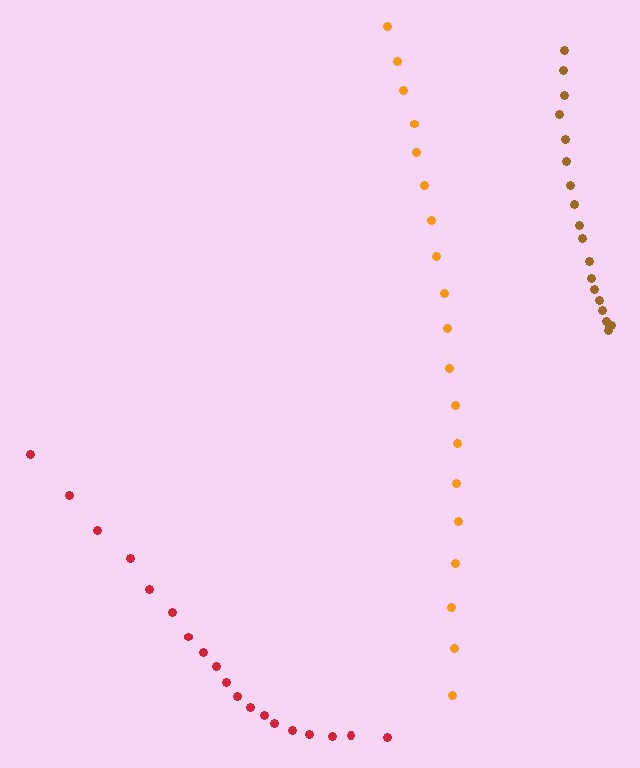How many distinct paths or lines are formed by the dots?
There are 3 distinct paths.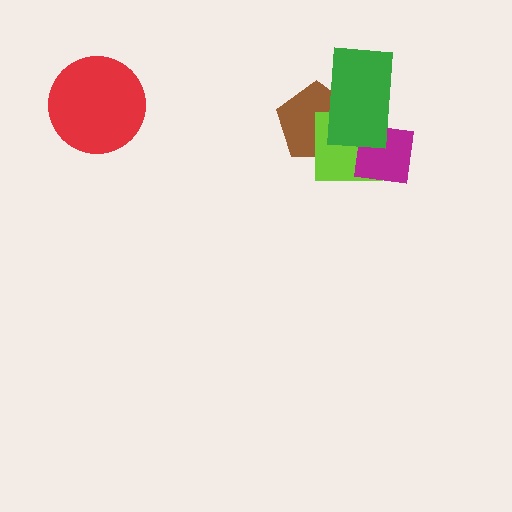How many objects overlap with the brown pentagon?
2 objects overlap with the brown pentagon.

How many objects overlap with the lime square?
3 objects overlap with the lime square.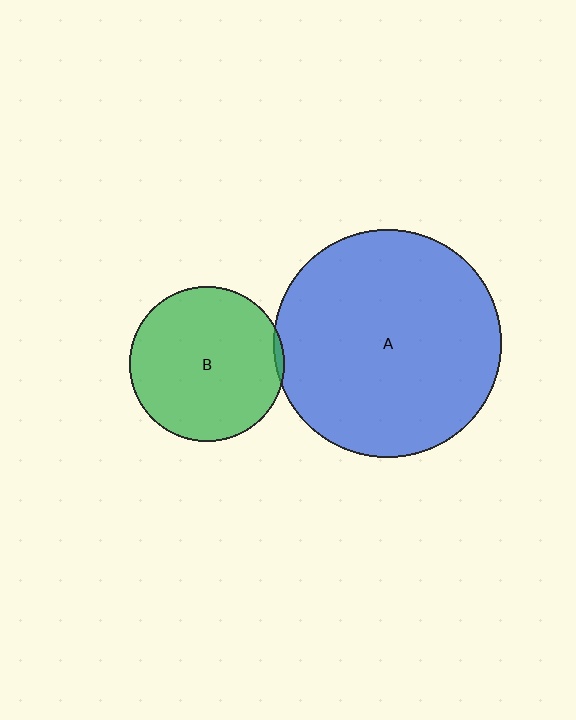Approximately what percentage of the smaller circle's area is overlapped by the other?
Approximately 5%.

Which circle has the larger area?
Circle A (blue).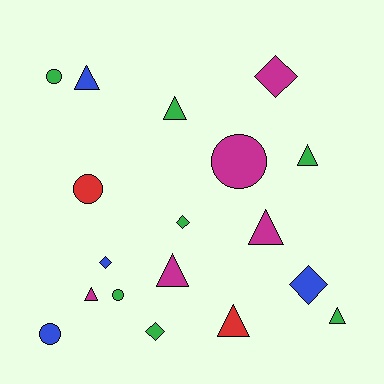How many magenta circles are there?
There is 1 magenta circle.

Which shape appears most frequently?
Triangle, with 8 objects.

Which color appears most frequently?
Green, with 7 objects.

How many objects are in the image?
There are 18 objects.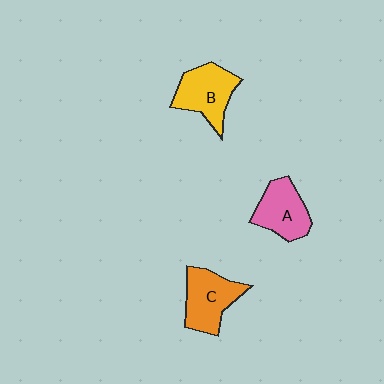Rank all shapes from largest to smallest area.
From largest to smallest: B (yellow), C (orange), A (pink).